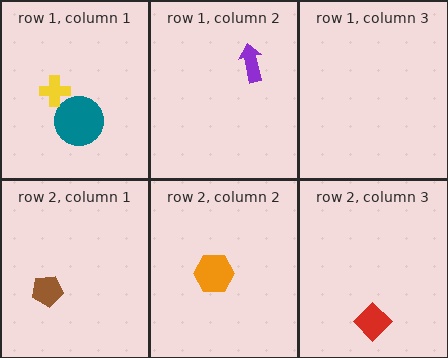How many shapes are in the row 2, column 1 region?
1.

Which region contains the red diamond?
The row 2, column 3 region.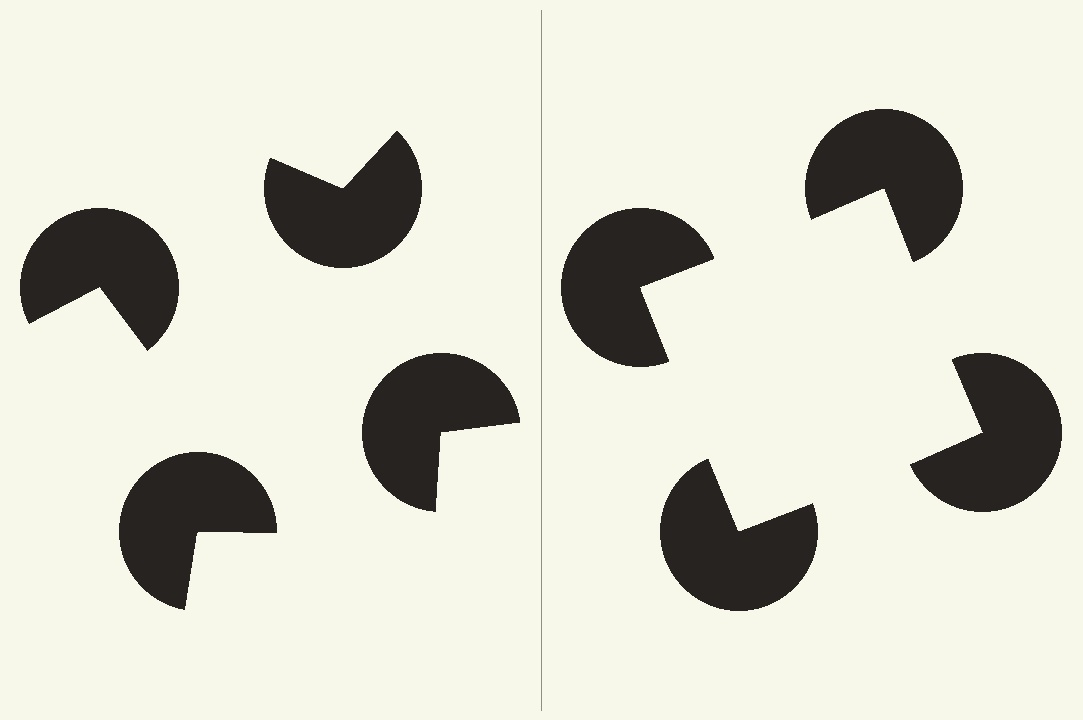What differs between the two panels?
The pac-man discs are positioned identically on both sides; only the wedge orientations differ. On the right they align to a square; on the left they are misaligned.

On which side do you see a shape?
An illusory square appears on the right side. On the left side the wedge cuts are rotated, so no coherent shape forms.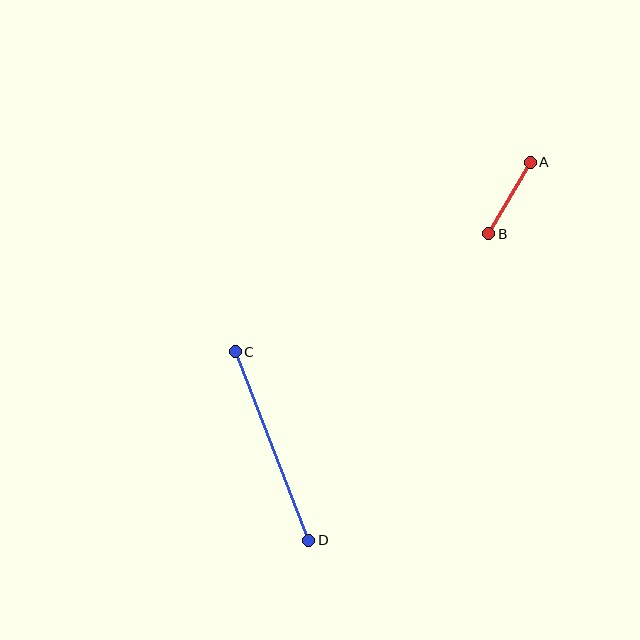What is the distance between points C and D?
The distance is approximately 202 pixels.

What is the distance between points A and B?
The distance is approximately 83 pixels.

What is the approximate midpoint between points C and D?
The midpoint is at approximately (272, 446) pixels.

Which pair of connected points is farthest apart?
Points C and D are farthest apart.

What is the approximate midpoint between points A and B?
The midpoint is at approximately (509, 198) pixels.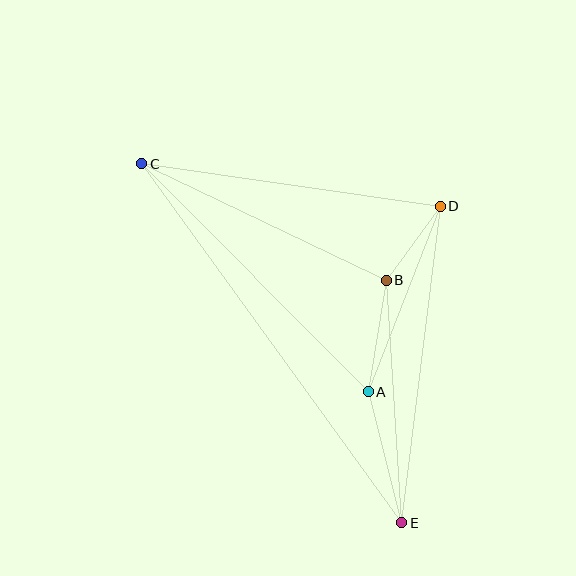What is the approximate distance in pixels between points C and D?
The distance between C and D is approximately 301 pixels.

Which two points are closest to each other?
Points B and D are closest to each other.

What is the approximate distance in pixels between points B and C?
The distance between B and C is approximately 271 pixels.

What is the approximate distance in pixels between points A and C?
The distance between A and C is approximately 321 pixels.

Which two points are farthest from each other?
Points C and E are farthest from each other.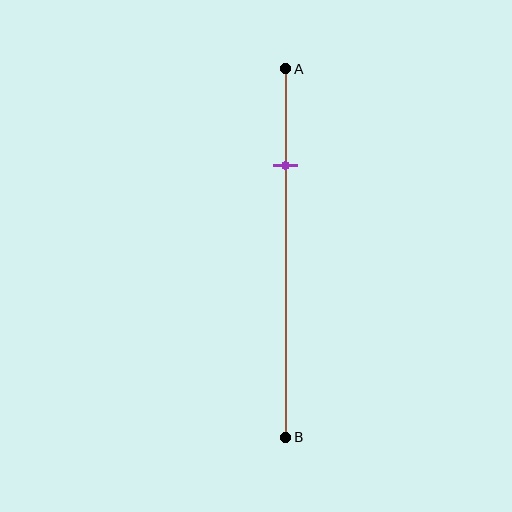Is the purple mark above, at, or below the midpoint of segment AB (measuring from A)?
The purple mark is above the midpoint of segment AB.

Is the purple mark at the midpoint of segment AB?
No, the mark is at about 25% from A, not at the 50% midpoint.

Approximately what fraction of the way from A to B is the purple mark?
The purple mark is approximately 25% of the way from A to B.